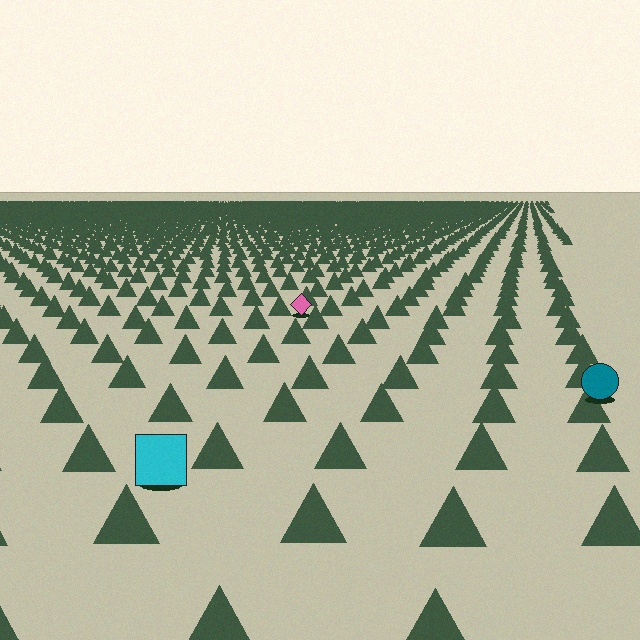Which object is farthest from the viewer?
The pink diamond is farthest from the viewer. It appears smaller and the ground texture around it is denser.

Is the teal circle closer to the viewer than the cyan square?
No. The cyan square is closer — you can tell from the texture gradient: the ground texture is coarser near it.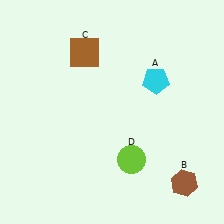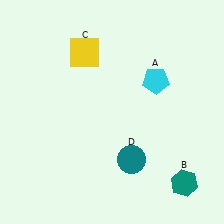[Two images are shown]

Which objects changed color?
B changed from brown to teal. C changed from brown to yellow. D changed from lime to teal.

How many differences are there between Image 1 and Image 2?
There are 3 differences between the two images.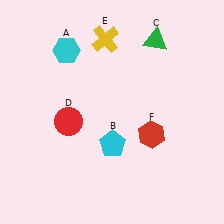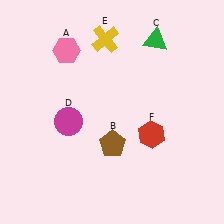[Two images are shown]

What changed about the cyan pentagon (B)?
In Image 1, B is cyan. In Image 2, it changed to brown.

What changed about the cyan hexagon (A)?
In Image 1, A is cyan. In Image 2, it changed to pink.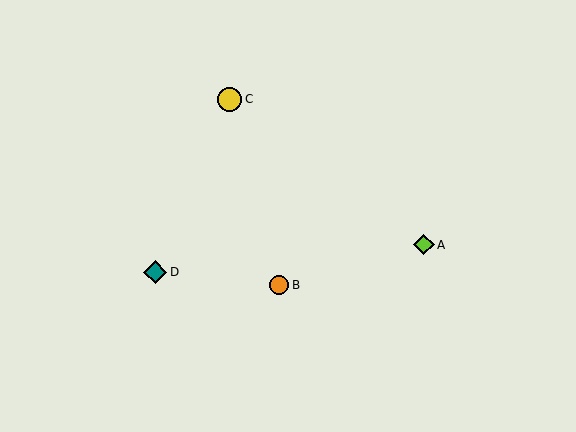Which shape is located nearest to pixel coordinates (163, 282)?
The teal diamond (labeled D) at (155, 272) is nearest to that location.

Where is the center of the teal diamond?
The center of the teal diamond is at (155, 272).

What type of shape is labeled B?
Shape B is an orange circle.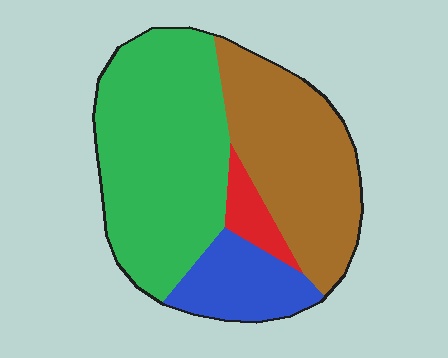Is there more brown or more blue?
Brown.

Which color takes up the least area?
Red, at roughly 5%.